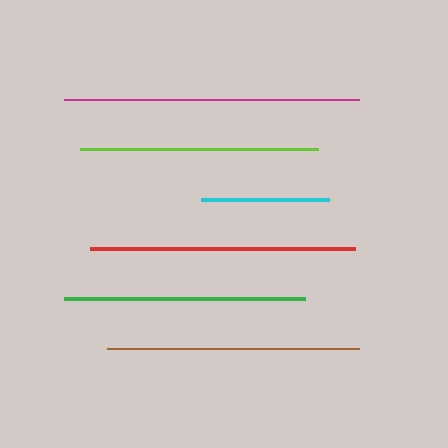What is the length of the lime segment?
The lime segment is approximately 239 pixels long.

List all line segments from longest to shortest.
From longest to shortest: magenta, red, brown, green, lime, cyan.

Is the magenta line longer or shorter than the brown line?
The magenta line is longer than the brown line.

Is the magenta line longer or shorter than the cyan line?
The magenta line is longer than the cyan line.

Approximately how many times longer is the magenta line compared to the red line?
The magenta line is approximately 1.1 times the length of the red line.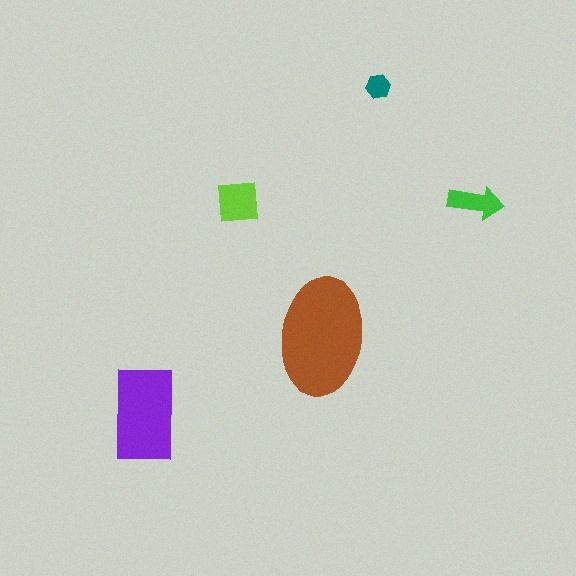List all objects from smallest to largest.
The teal hexagon, the green arrow, the lime square, the purple rectangle, the brown ellipse.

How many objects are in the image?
There are 5 objects in the image.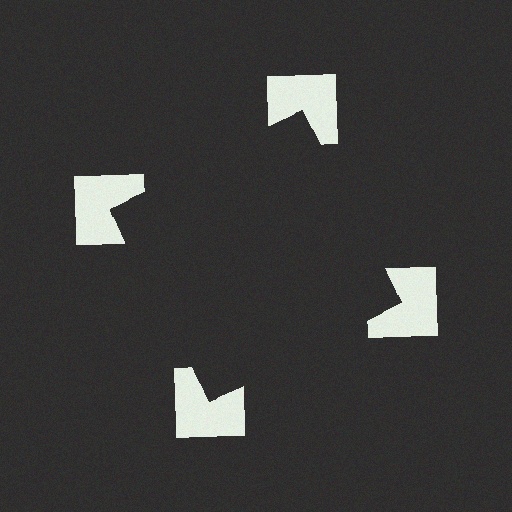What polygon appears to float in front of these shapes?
An illusory square — its edges are inferred from the aligned wedge cuts in the notched squares, not physically drawn.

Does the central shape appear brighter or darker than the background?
It typically appears slightly darker than the background, even though no actual brightness change is drawn.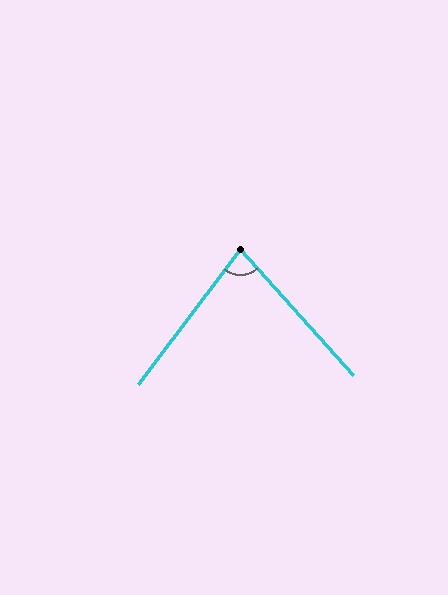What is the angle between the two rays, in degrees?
Approximately 79 degrees.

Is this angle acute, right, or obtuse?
It is acute.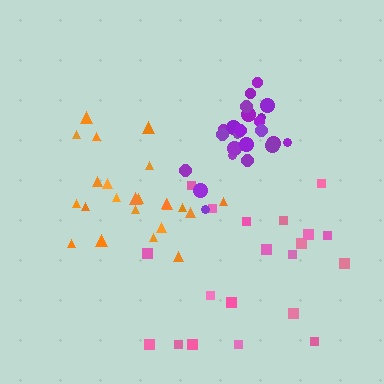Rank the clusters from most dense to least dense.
purple, orange, pink.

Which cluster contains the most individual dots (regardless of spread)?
Purple (24).